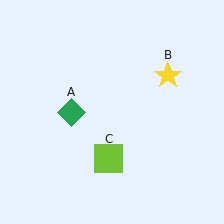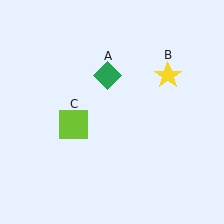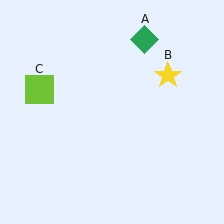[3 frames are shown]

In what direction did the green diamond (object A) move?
The green diamond (object A) moved up and to the right.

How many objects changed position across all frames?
2 objects changed position: green diamond (object A), lime square (object C).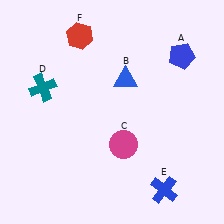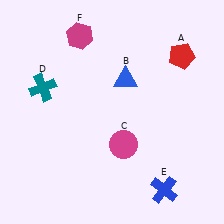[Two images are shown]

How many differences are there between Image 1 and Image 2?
There are 2 differences between the two images.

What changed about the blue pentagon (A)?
In Image 1, A is blue. In Image 2, it changed to red.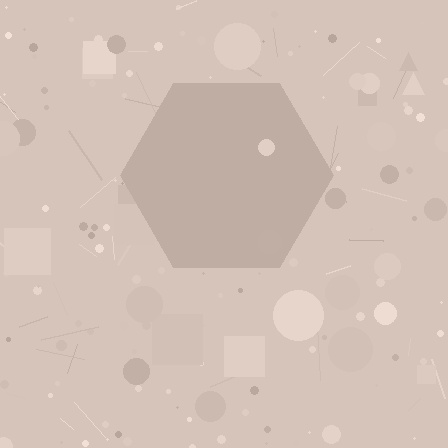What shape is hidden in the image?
A hexagon is hidden in the image.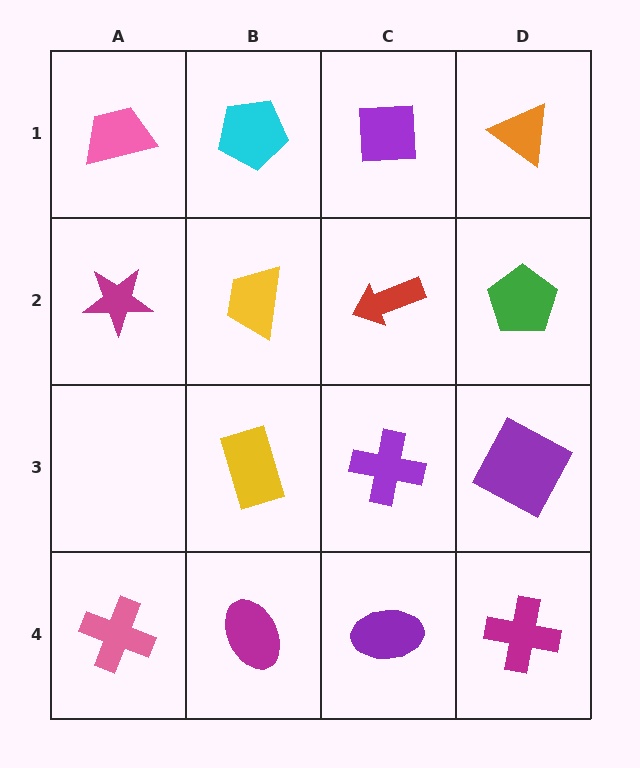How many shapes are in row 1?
4 shapes.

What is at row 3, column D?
A purple square.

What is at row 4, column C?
A purple ellipse.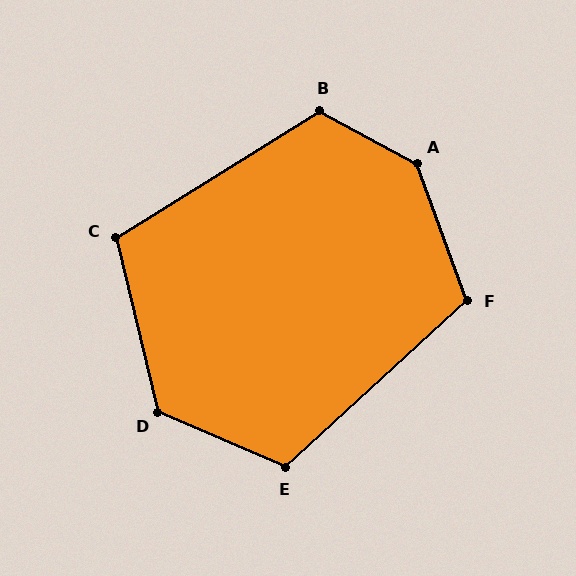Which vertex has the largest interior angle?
A, at approximately 138 degrees.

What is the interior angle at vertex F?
Approximately 113 degrees (obtuse).